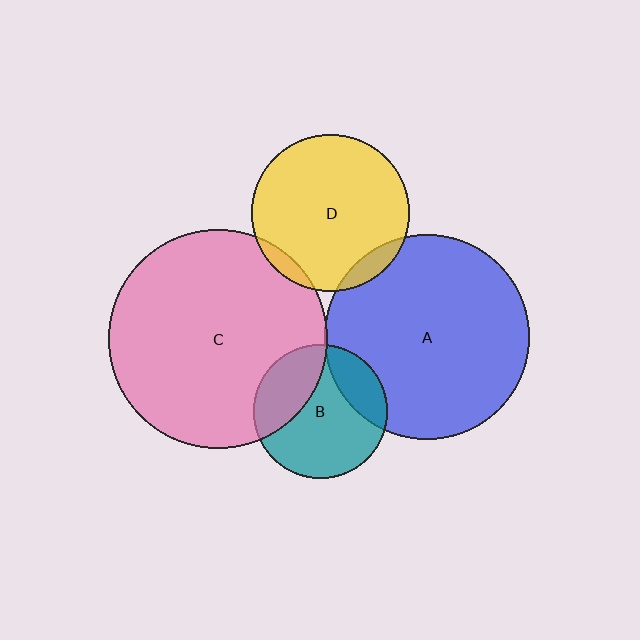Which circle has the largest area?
Circle C (pink).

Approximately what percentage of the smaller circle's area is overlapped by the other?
Approximately 5%.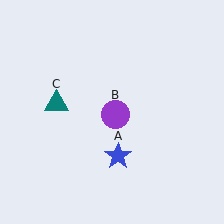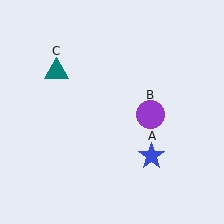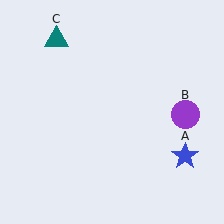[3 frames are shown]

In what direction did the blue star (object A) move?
The blue star (object A) moved right.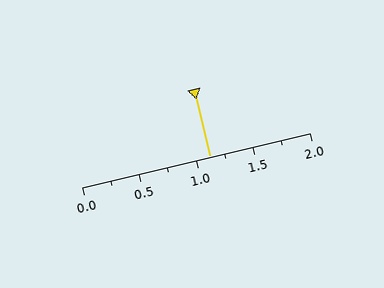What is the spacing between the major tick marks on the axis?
The major ticks are spaced 0.5 apart.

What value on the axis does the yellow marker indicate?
The marker indicates approximately 1.12.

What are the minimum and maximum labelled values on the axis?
The axis runs from 0.0 to 2.0.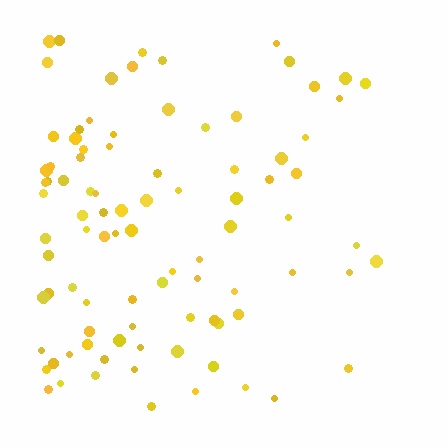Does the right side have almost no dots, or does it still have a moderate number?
Still a moderate number, just noticeably fewer than the left.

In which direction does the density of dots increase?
From right to left, with the left side densest.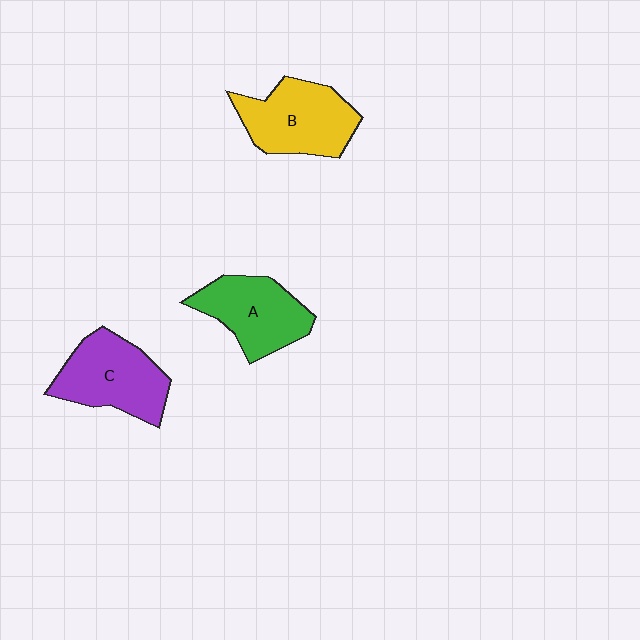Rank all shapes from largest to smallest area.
From largest to smallest: B (yellow), C (purple), A (green).